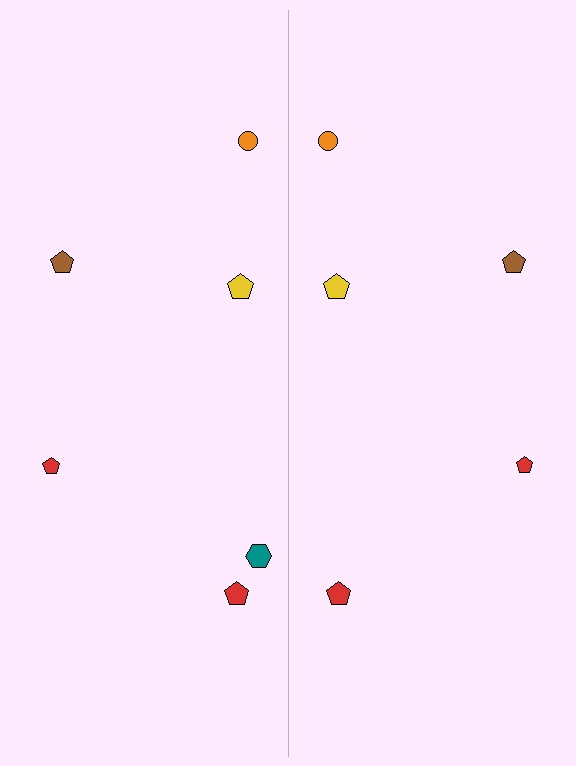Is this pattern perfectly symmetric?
No, the pattern is not perfectly symmetric. A teal hexagon is missing from the right side.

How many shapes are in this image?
There are 11 shapes in this image.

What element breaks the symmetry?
A teal hexagon is missing from the right side.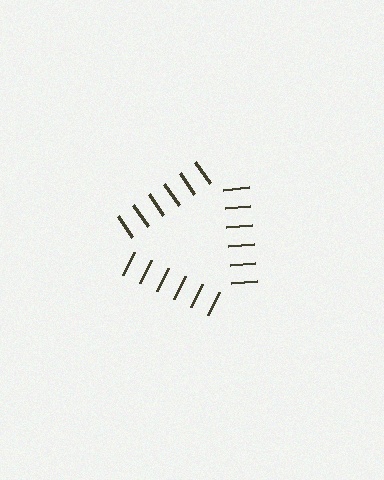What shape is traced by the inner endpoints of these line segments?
An illusory triangle — the line segments terminate on its edges but no continuous stroke is drawn.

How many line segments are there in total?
18 — 6 along each of the 3 edges.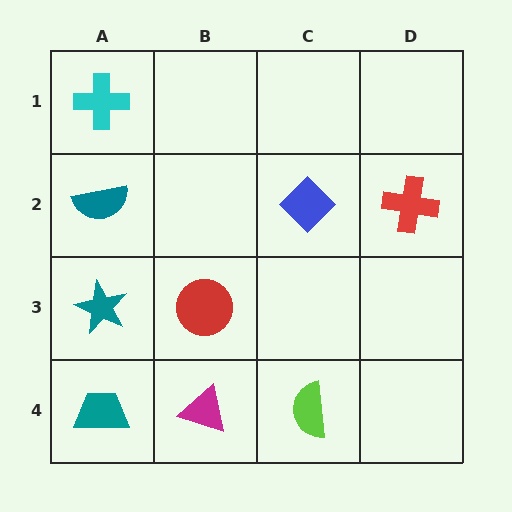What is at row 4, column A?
A teal trapezoid.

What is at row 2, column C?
A blue diamond.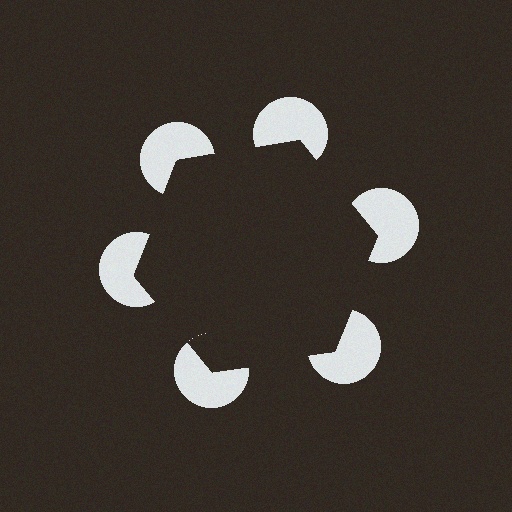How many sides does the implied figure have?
6 sides.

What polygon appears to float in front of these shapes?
An illusory hexagon — its edges are inferred from the aligned wedge cuts in the pac-man discs, not physically drawn.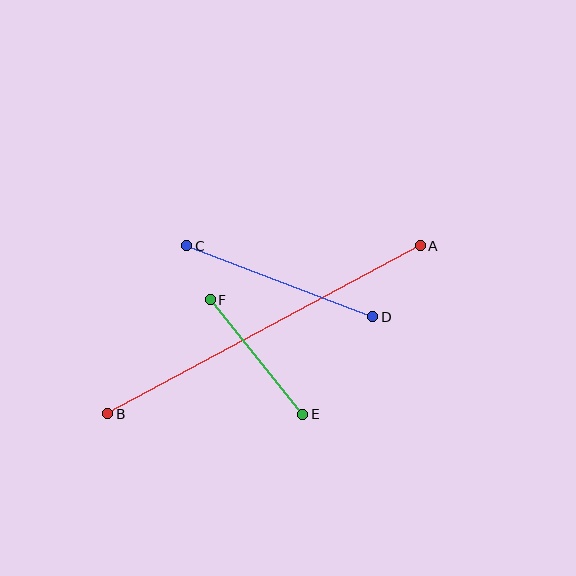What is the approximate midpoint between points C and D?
The midpoint is at approximately (280, 281) pixels.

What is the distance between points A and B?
The distance is approximately 355 pixels.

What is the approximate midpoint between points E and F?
The midpoint is at approximately (256, 357) pixels.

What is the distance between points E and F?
The distance is approximately 147 pixels.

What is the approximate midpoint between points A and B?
The midpoint is at approximately (264, 330) pixels.